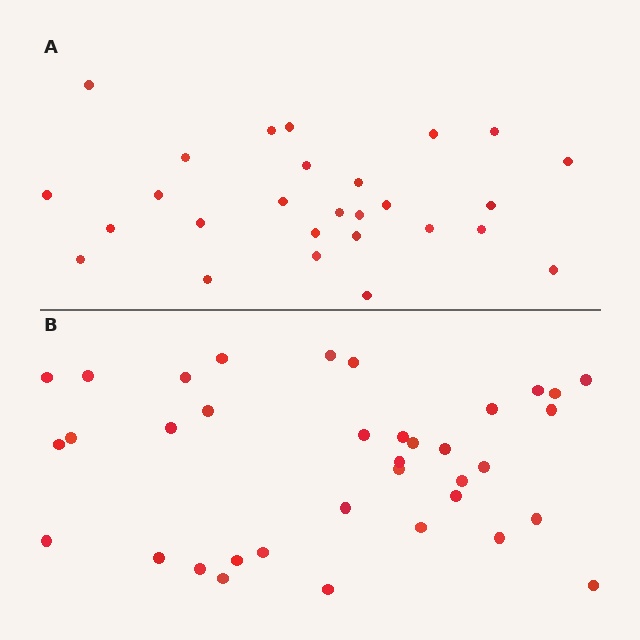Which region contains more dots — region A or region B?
Region B (the bottom region) has more dots.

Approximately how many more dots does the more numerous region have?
Region B has roughly 8 or so more dots than region A.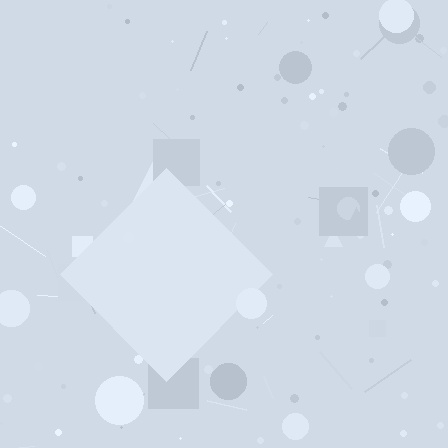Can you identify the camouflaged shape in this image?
The camouflaged shape is a diamond.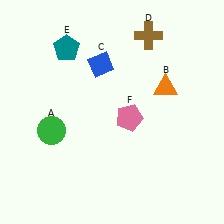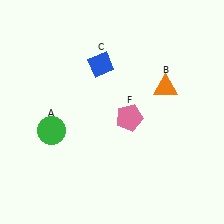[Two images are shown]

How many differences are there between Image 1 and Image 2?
There are 2 differences between the two images.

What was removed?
The brown cross (D), the teal pentagon (E) were removed in Image 2.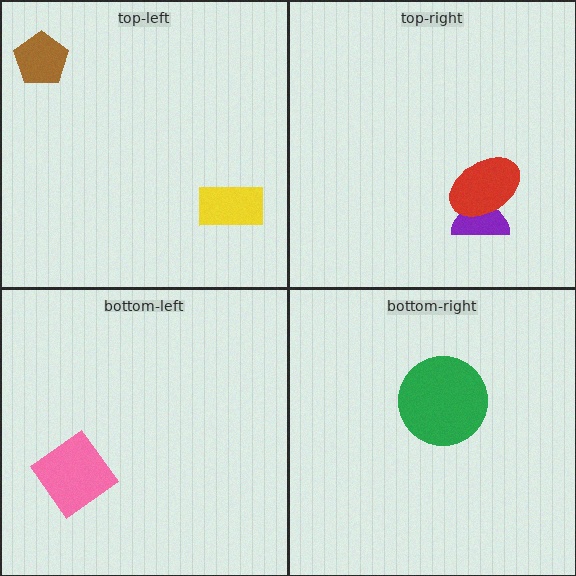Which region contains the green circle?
The bottom-right region.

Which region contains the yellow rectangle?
The top-left region.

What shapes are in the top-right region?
The purple semicircle, the red ellipse.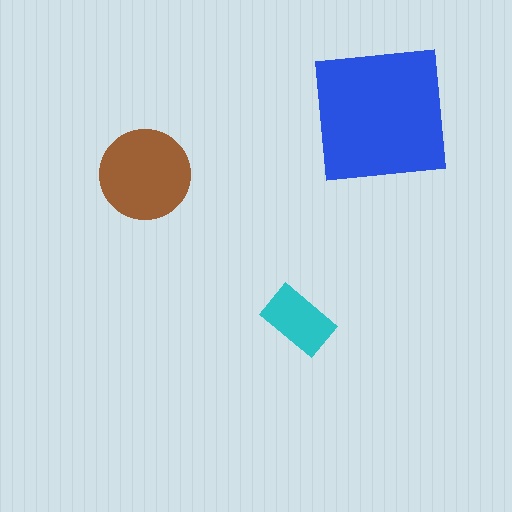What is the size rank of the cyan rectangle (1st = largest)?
3rd.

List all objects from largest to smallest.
The blue square, the brown circle, the cyan rectangle.